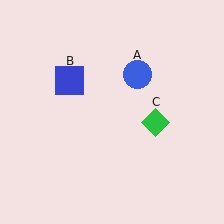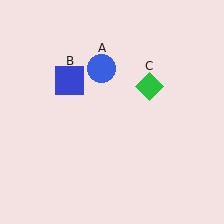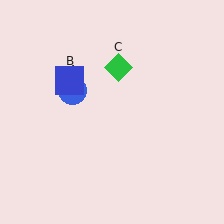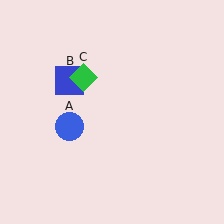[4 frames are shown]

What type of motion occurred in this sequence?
The blue circle (object A), green diamond (object C) rotated counterclockwise around the center of the scene.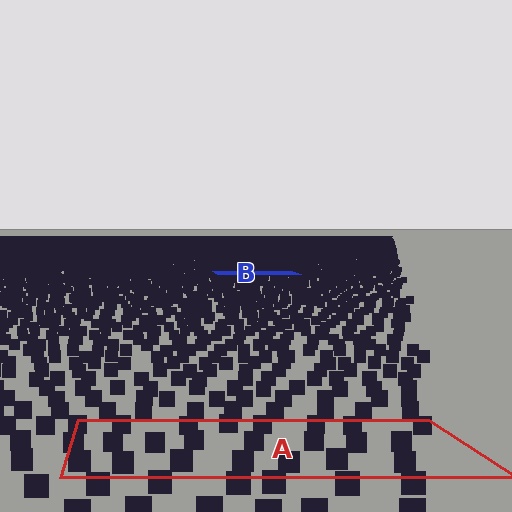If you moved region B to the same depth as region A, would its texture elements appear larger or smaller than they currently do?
They would appear larger. At a closer depth, the same texture elements are projected at a bigger on-screen size.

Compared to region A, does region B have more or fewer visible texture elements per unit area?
Region B has more texture elements per unit area — they are packed more densely because it is farther away.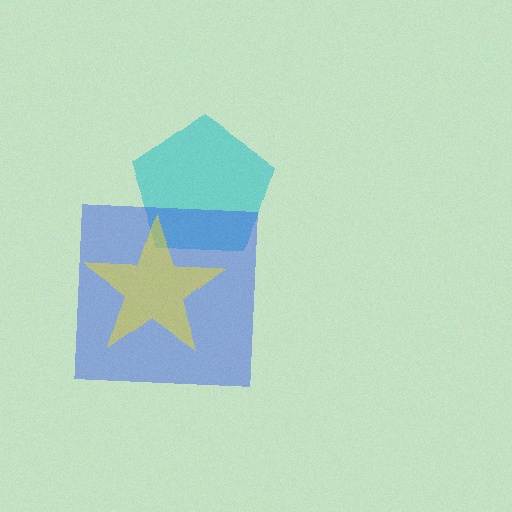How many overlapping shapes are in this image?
There are 3 overlapping shapes in the image.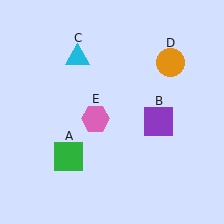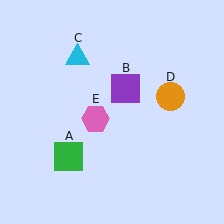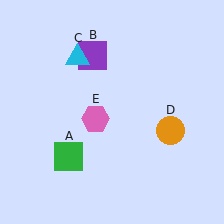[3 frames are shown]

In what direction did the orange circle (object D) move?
The orange circle (object D) moved down.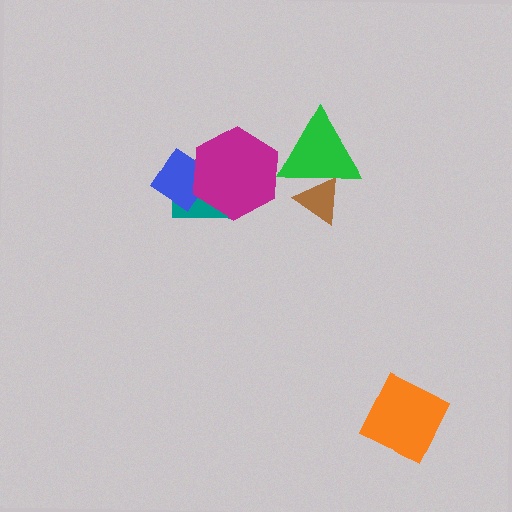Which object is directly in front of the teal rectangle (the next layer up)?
The blue diamond is directly in front of the teal rectangle.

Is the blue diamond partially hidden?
Yes, it is partially covered by another shape.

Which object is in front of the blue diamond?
The magenta hexagon is in front of the blue diamond.